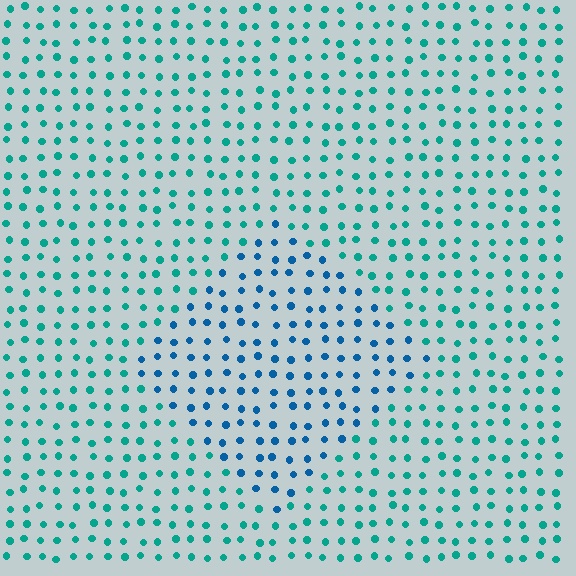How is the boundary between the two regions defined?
The boundary is defined purely by a slight shift in hue (about 34 degrees). Spacing, size, and orientation are identical on both sides.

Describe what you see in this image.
The image is filled with small teal elements in a uniform arrangement. A diamond-shaped region is visible where the elements are tinted to a slightly different hue, forming a subtle color boundary.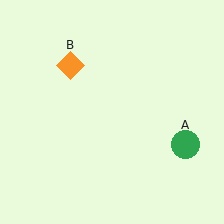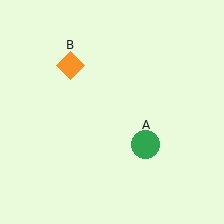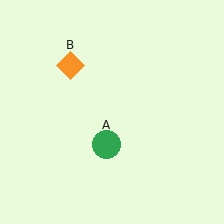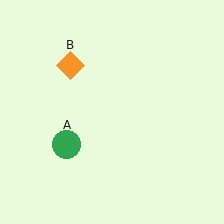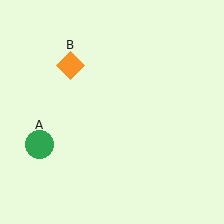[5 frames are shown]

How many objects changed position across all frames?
1 object changed position: green circle (object A).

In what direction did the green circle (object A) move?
The green circle (object A) moved left.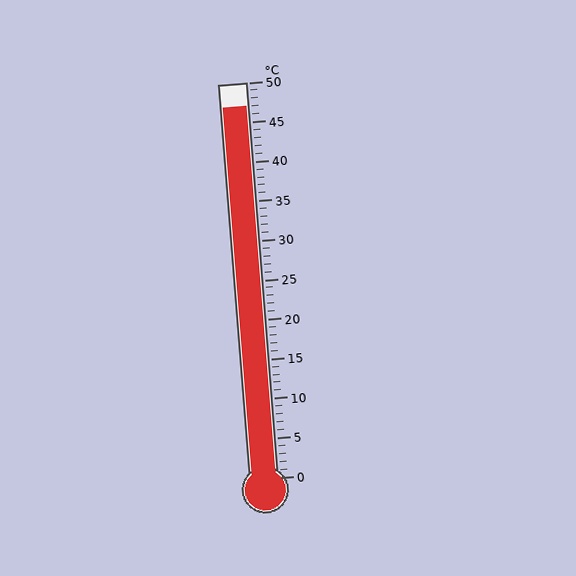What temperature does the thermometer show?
The thermometer shows approximately 47°C.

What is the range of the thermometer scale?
The thermometer scale ranges from 0°C to 50°C.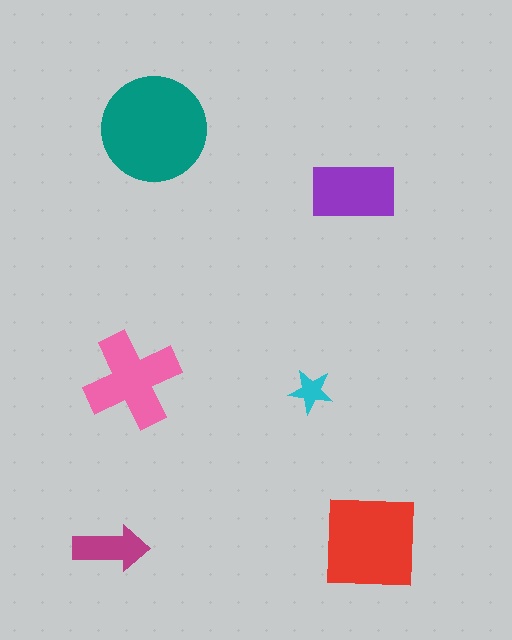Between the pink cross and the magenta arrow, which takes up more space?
The pink cross.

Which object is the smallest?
The cyan star.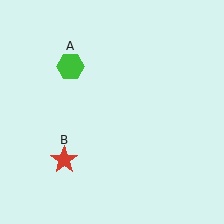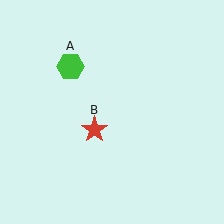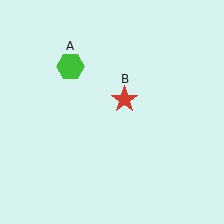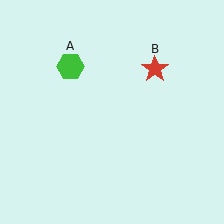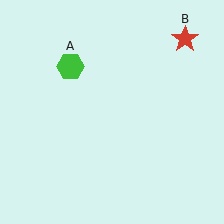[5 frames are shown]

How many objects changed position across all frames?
1 object changed position: red star (object B).